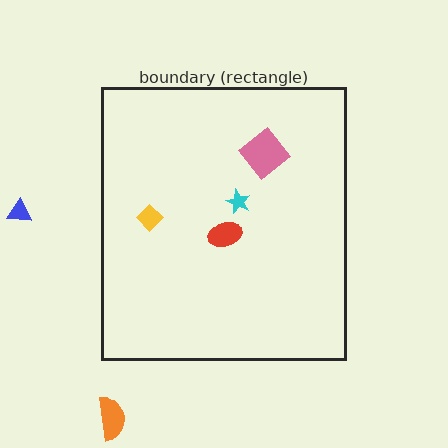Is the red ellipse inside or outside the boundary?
Inside.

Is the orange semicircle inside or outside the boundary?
Outside.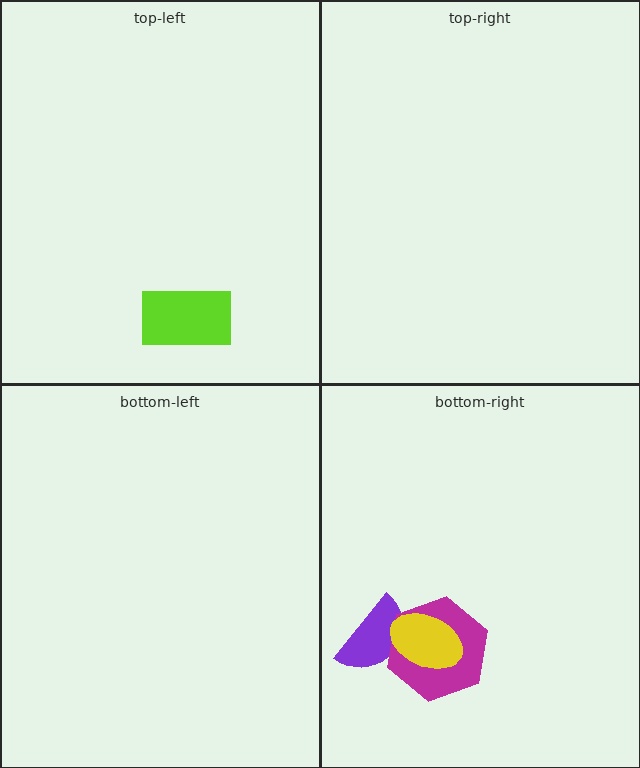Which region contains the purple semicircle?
The bottom-right region.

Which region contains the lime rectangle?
The top-left region.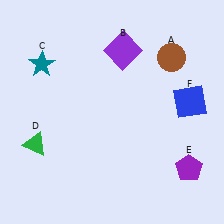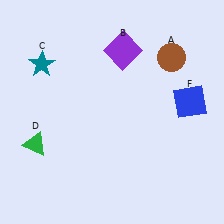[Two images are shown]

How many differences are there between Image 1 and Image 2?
There is 1 difference between the two images.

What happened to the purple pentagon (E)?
The purple pentagon (E) was removed in Image 2. It was in the bottom-right area of Image 1.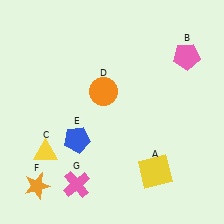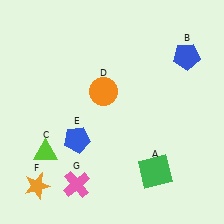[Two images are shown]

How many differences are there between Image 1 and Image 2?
There are 3 differences between the two images.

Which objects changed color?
A changed from yellow to green. B changed from pink to blue. C changed from yellow to lime.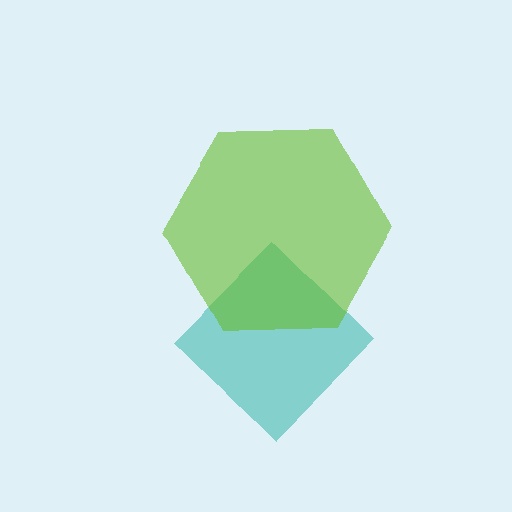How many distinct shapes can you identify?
There are 2 distinct shapes: a teal diamond, a lime hexagon.